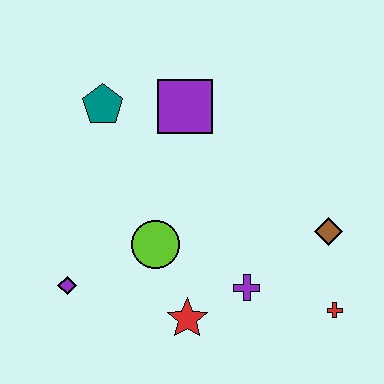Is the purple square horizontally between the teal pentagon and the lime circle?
No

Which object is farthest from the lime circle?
The red cross is farthest from the lime circle.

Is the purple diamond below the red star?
No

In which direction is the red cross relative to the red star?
The red cross is to the right of the red star.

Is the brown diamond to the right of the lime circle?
Yes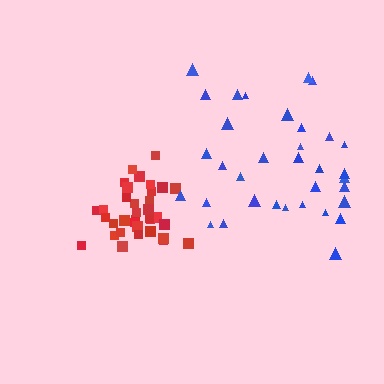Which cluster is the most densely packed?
Red.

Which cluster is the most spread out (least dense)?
Blue.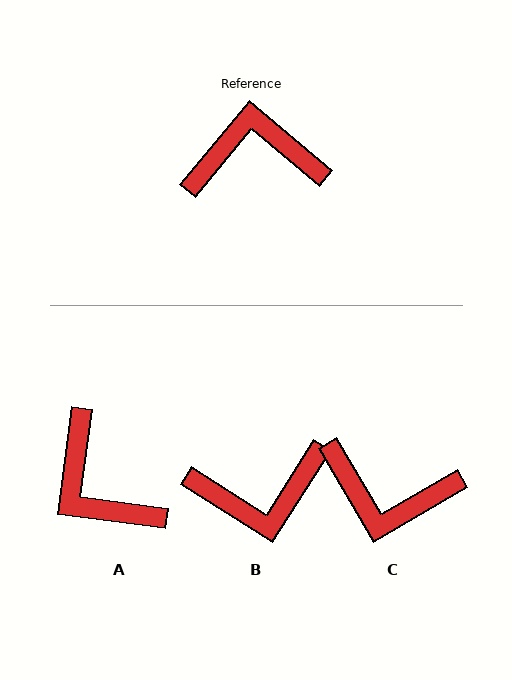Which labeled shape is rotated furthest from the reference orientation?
B, about 172 degrees away.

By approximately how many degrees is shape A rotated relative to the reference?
Approximately 123 degrees counter-clockwise.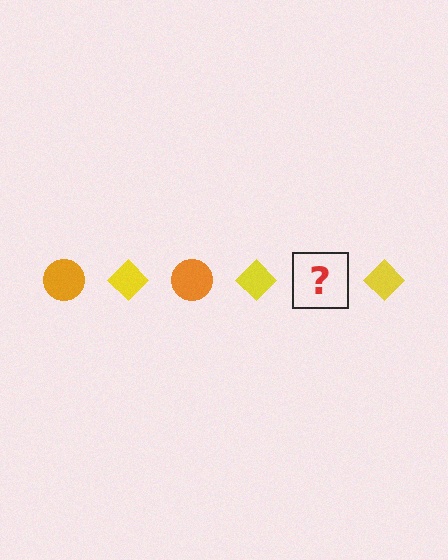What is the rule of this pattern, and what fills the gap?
The rule is that the pattern alternates between orange circle and yellow diamond. The gap should be filled with an orange circle.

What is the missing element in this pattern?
The missing element is an orange circle.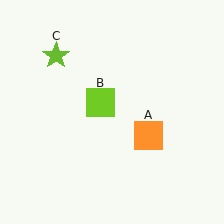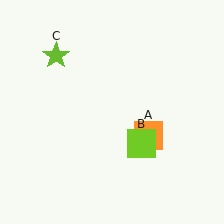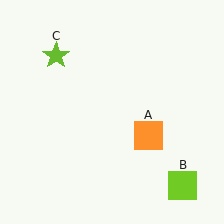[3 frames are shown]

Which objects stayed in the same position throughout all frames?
Orange square (object A) and lime star (object C) remained stationary.